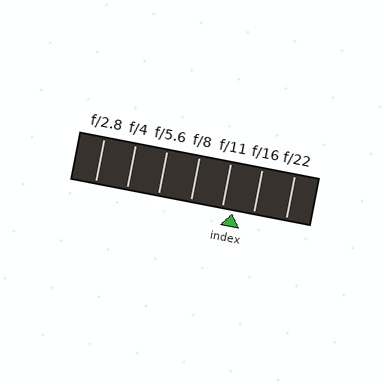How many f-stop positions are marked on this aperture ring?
There are 7 f-stop positions marked.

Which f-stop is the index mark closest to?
The index mark is closest to f/11.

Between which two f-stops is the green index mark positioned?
The index mark is between f/11 and f/16.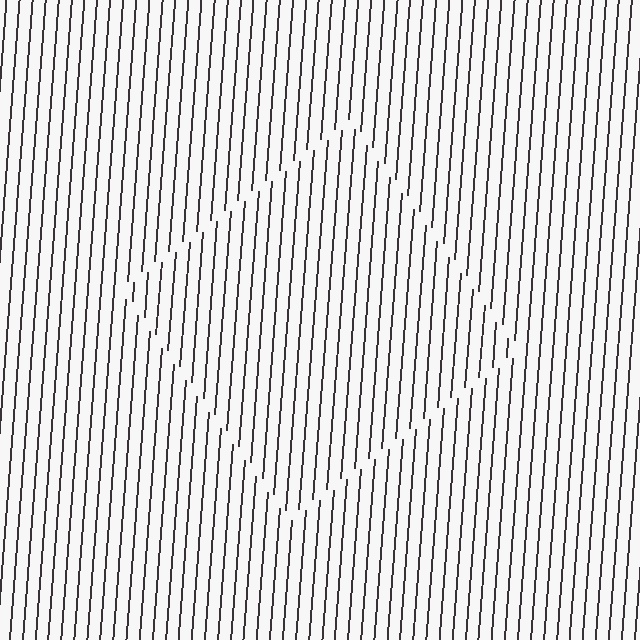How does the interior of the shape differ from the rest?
The interior of the shape contains the same grating, shifted by half a period — the contour is defined by the phase discontinuity where line-ends from the inner and outer gratings abut.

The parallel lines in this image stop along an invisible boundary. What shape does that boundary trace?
An illusory square. The interior of the shape contains the same grating, shifted by half a period — the contour is defined by the phase discontinuity where line-ends from the inner and outer gratings abut.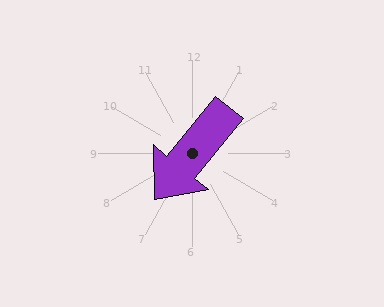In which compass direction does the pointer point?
Southwest.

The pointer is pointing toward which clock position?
Roughly 7 o'clock.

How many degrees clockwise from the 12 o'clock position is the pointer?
Approximately 219 degrees.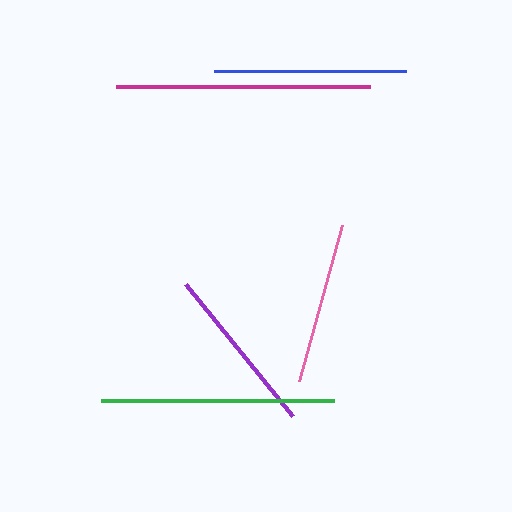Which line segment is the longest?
The magenta line is the longest at approximately 255 pixels.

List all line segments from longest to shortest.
From longest to shortest: magenta, green, blue, purple, pink.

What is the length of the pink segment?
The pink segment is approximately 162 pixels long.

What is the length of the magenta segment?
The magenta segment is approximately 255 pixels long.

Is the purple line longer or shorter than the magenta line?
The magenta line is longer than the purple line.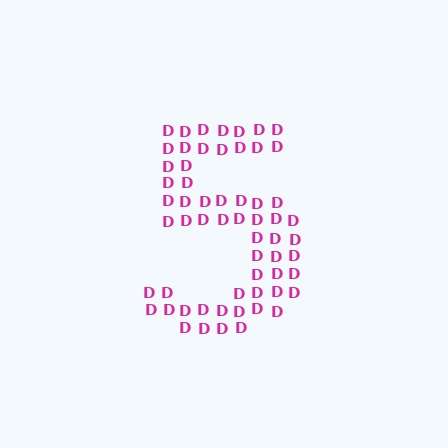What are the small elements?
The small elements are letter D's.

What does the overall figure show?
The overall figure shows the digit 5.